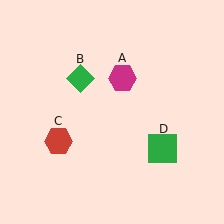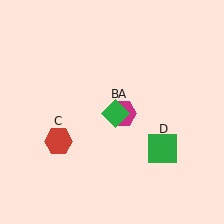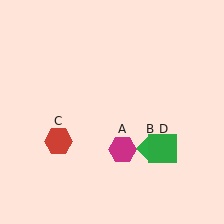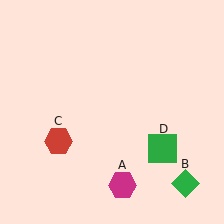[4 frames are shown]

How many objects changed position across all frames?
2 objects changed position: magenta hexagon (object A), green diamond (object B).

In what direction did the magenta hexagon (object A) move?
The magenta hexagon (object A) moved down.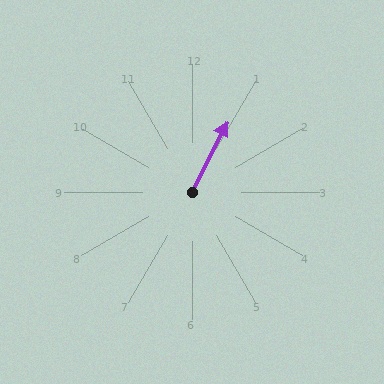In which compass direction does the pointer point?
Northeast.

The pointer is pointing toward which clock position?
Roughly 1 o'clock.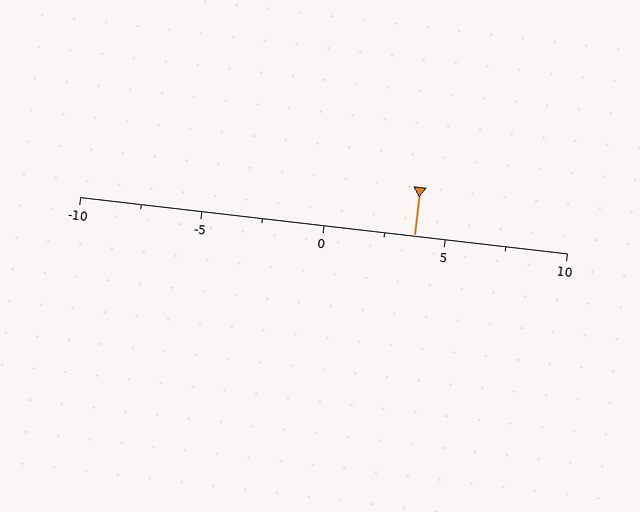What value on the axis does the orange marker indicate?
The marker indicates approximately 3.8.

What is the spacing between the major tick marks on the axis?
The major ticks are spaced 5 apart.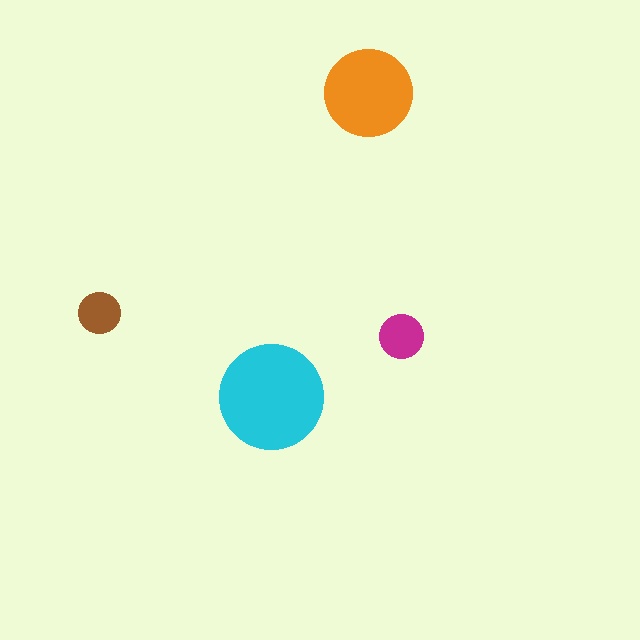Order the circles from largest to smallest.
the cyan one, the orange one, the magenta one, the brown one.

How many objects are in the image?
There are 4 objects in the image.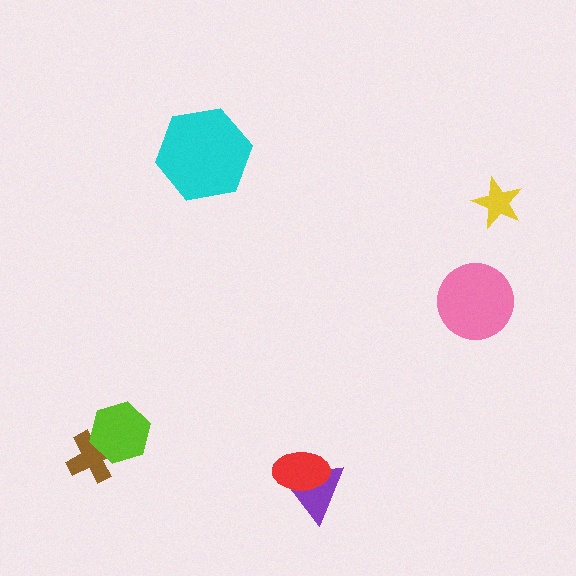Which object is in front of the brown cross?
The lime hexagon is in front of the brown cross.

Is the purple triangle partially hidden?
Yes, it is partially covered by another shape.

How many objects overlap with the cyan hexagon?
0 objects overlap with the cyan hexagon.